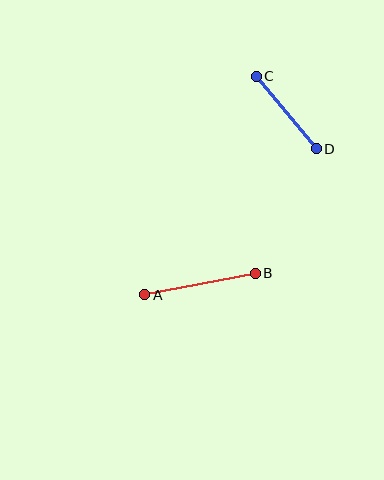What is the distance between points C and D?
The distance is approximately 94 pixels.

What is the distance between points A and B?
The distance is approximately 113 pixels.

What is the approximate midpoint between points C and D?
The midpoint is at approximately (286, 112) pixels.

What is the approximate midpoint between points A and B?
The midpoint is at approximately (200, 284) pixels.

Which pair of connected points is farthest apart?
Points A and B are farthest apart.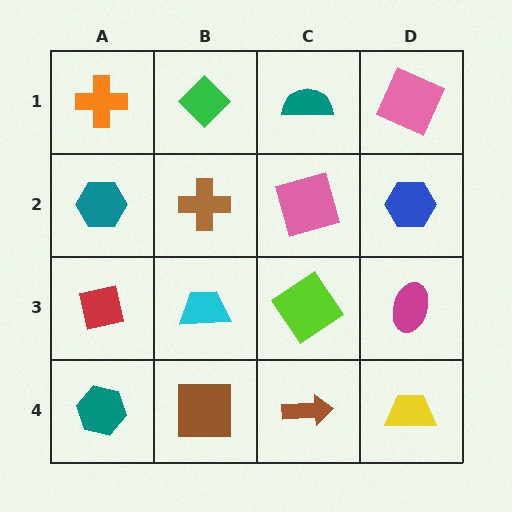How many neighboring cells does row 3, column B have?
4.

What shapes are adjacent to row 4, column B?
A cyan trapezoid (row 3, column B), a teal hexagon (row 4, column A), a brown arrow (row 4, column C).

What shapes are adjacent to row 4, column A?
A red square (row 3, column A), a brown square (row 4, column B).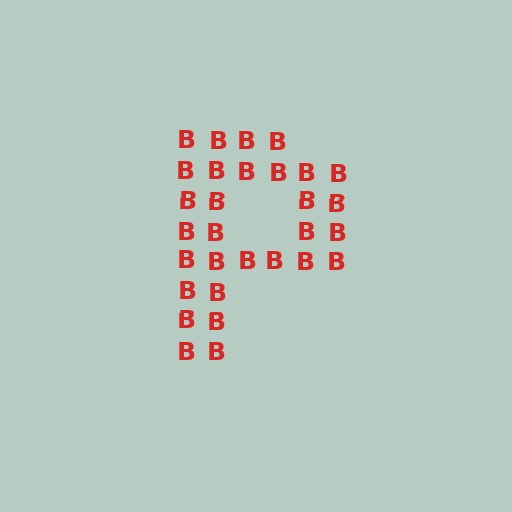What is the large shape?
The large shape is the letter P.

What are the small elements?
The small elements are letter B's.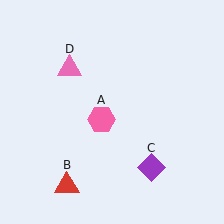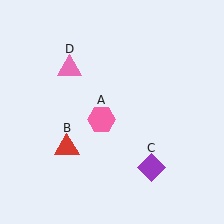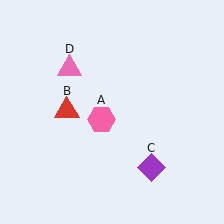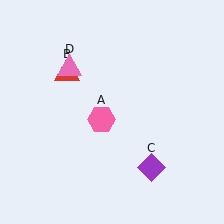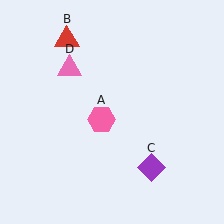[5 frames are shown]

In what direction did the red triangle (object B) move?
The red triangle (object B) moved up.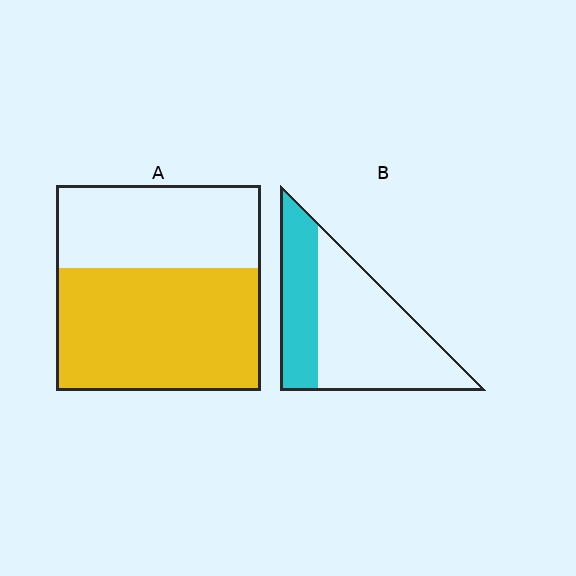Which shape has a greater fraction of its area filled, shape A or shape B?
Shape A.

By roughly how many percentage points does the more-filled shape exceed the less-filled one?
By roughly 25 percentage points (A over B).